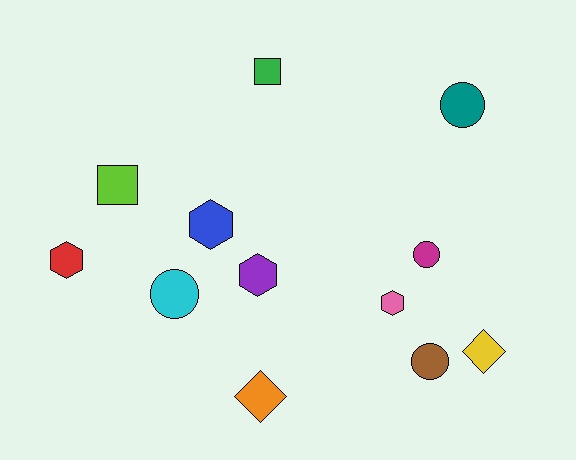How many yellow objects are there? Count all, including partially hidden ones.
There is 1 yellow object.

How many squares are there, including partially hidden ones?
There are 2 squares.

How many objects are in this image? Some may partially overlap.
There are 12 objects.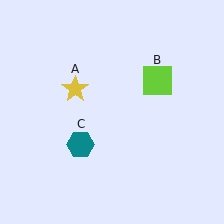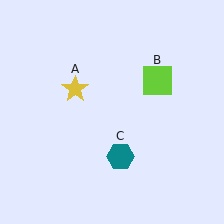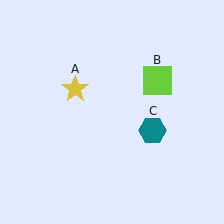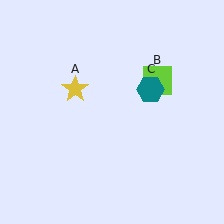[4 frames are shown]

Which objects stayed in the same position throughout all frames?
Yellow star (object A) and lime square (object B) remained stationary.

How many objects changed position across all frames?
1 object changed position: teal hexagon (object C).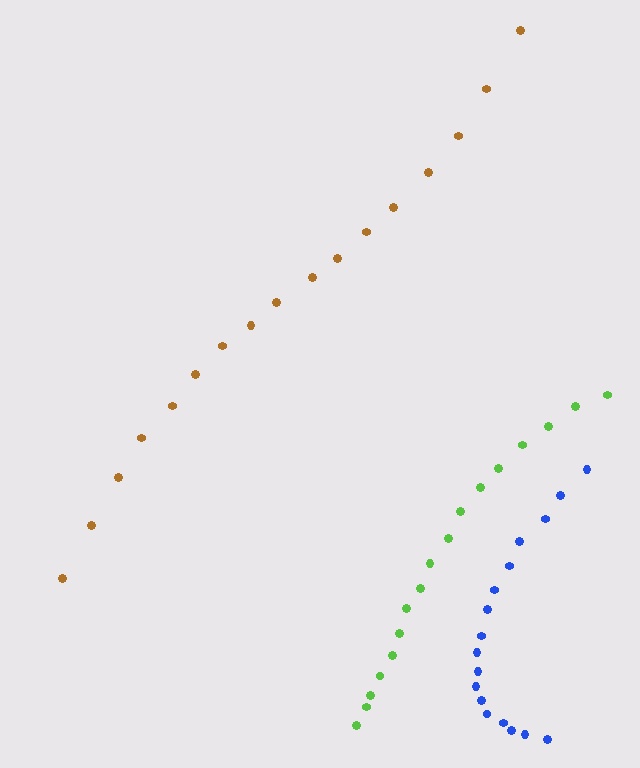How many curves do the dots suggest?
There are 3 distinct paths.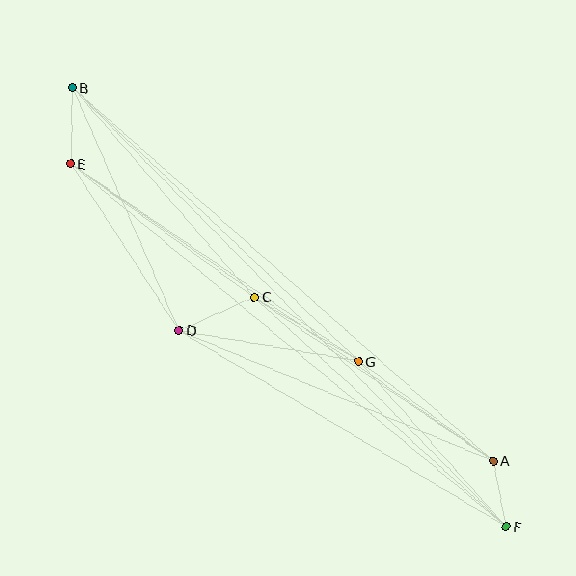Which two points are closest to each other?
Points A and F are closest to each other.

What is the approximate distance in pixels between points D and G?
The distance between D and G is approximately 182 pixels.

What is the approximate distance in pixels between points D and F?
The distance between D and F is approximately 382 pixels.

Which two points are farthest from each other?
Points B and F are farthest from each other.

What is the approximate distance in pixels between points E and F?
The distance between E and F is approximately 567 pixels.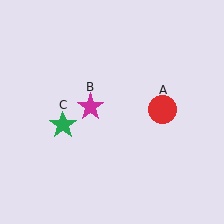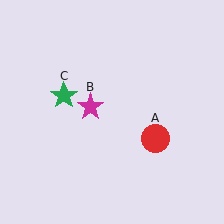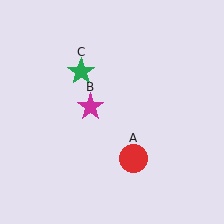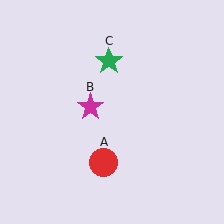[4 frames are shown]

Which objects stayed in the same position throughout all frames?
Magenta star (object B) remained stationary.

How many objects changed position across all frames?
2 objects changed position: red circle (object A), green star (object C).